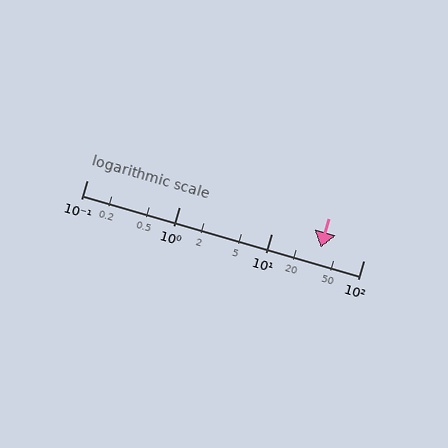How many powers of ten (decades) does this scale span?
The scale spans 3 decades, from 0.1 to 100.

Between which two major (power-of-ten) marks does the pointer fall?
The pointer is between 10 and 100.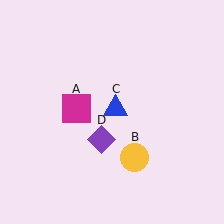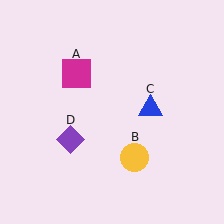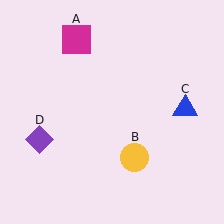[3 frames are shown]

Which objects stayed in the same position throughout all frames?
Yellow circle (object B) remained stationary.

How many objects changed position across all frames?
3 objects changed position: magenta square (object A), blue triangle (object C), purple diamond (object D).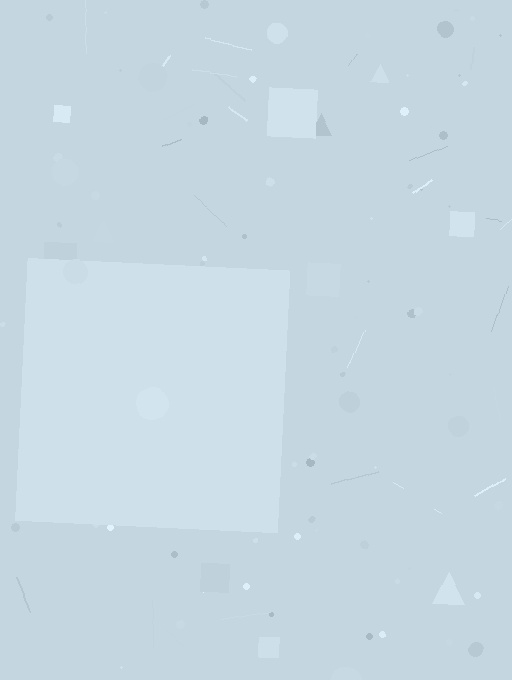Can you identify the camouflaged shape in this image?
The camouflaged shape is a square.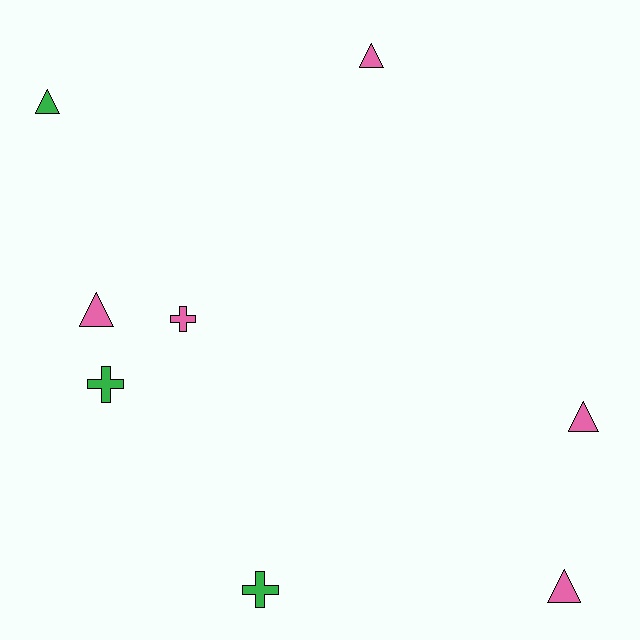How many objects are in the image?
There are 8 objects.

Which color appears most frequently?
Pink, with 5 objects.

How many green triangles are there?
There is 1 green triangle.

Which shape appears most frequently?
Triangle, with 5 objects.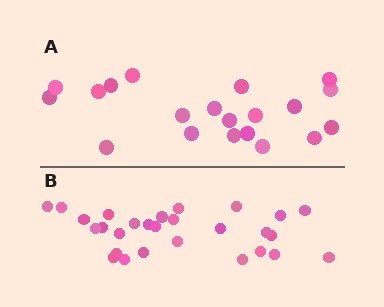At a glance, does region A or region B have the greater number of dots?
Region B (the bottom region) has more dots.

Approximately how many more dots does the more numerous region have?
Region B has roughly 8 or so more dots than region A.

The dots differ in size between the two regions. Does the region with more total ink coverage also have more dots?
No. Region A has more total ink coverage because its dots are larger, but region B actually contains more individual dots. Total area can be misleading — the number of items is what matters here.